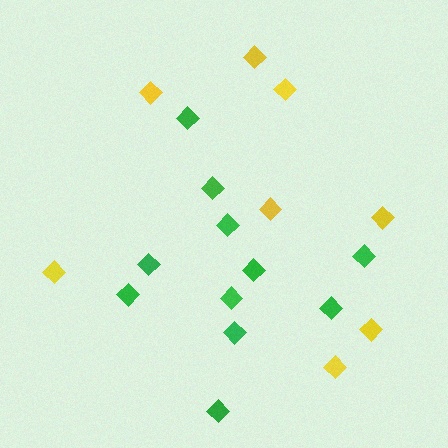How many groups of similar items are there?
There are 2 groups: one group of green diamonds (11) and one group of yellow diamonds (8).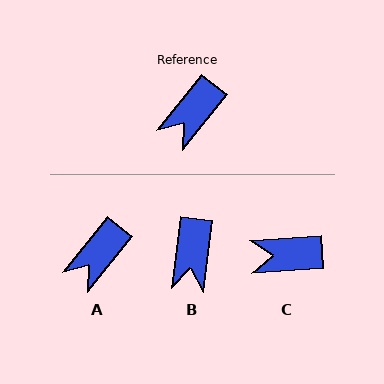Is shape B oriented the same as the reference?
No, it is off by about 31 degrees.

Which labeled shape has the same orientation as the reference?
A.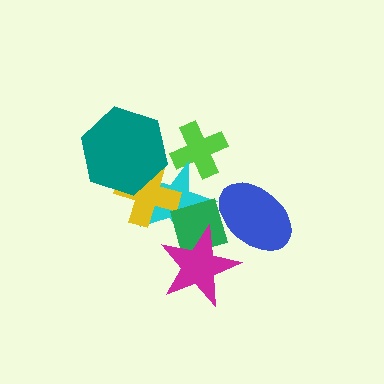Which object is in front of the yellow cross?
The teal hexagon is in front of the yellow cross.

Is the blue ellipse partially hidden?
Yes, it is partially covered by another shape.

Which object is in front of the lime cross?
The cyan star is in front of the lime cross.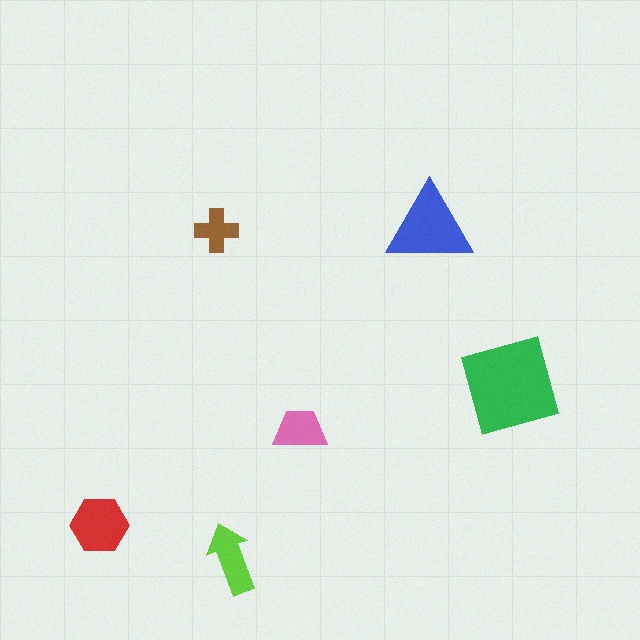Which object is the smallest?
The brown cross.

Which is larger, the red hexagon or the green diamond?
The green diamond.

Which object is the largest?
The green diamond.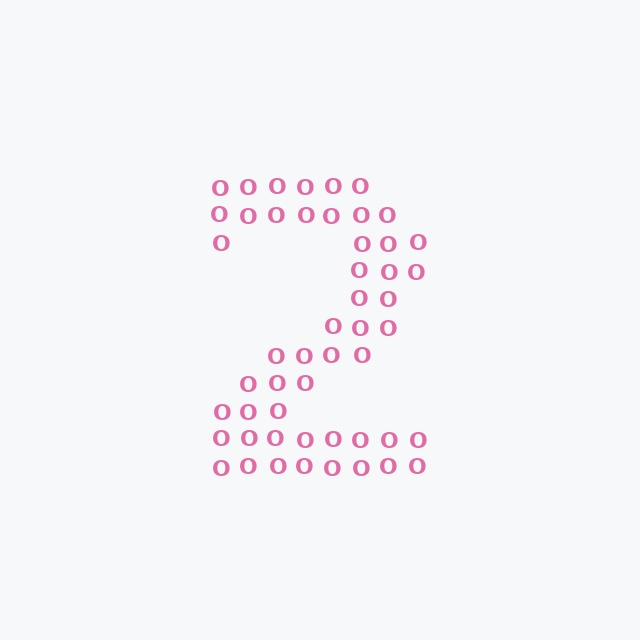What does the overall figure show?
The overall figure shows the digit 2.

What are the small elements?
The small elements are letter O's.